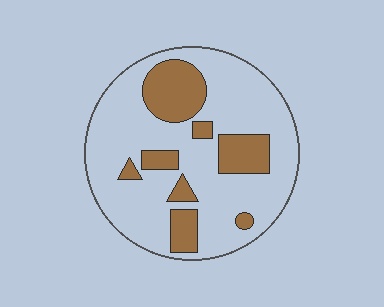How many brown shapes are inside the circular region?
8.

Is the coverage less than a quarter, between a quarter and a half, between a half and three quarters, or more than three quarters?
Less than a quarter.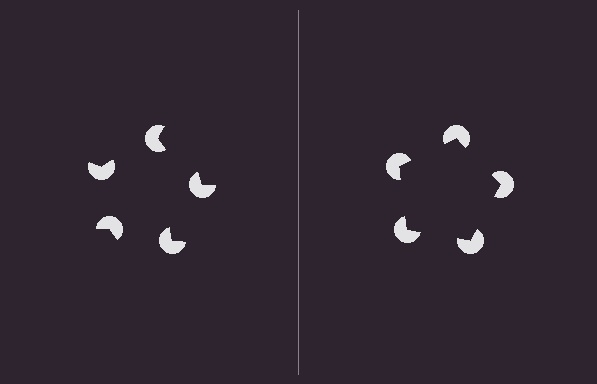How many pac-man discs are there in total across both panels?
10 — 5 on each side.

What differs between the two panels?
The pac-man discs are positioned identically on both sides; only the wedge orientations differ. On the right they align to a pentagon; on the left they are misaligned.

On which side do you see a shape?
An illusory pentagon appears on the right side. On the left side the wedge cuts are rotated, so no coherent shape forms.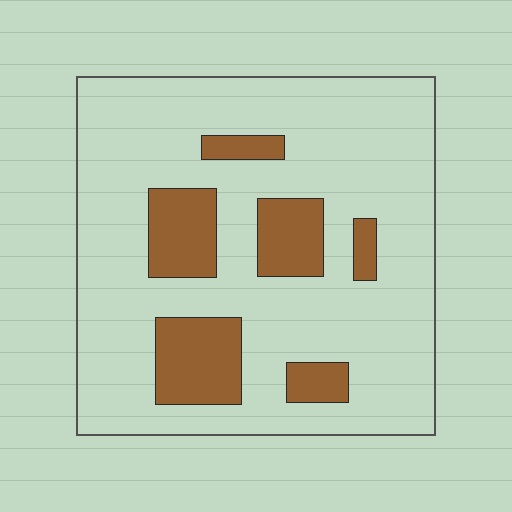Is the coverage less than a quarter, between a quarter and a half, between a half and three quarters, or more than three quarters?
Less than a quarter.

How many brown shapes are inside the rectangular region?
6.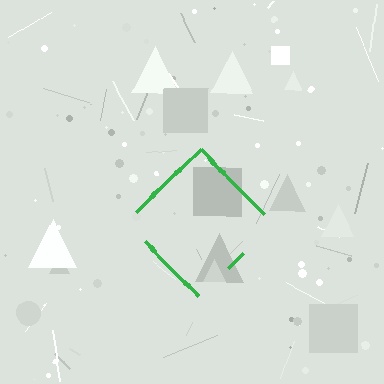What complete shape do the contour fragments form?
The contour fragments form a diamond.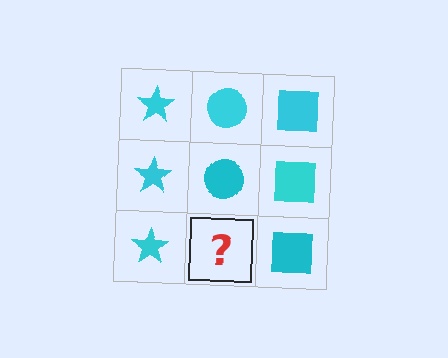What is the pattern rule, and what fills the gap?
The rule is that each column has a consistent shape. The gap should be filled with a cyan circle.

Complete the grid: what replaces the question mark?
The question mark should be replaced with a cyan circle.